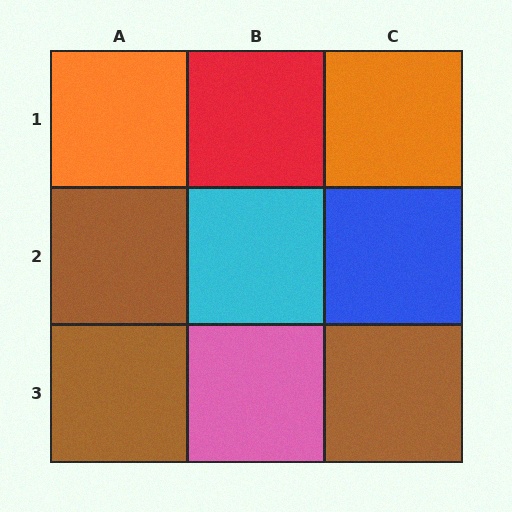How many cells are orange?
2 cells are orange.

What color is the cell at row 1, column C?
Orange.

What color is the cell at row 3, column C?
Brown.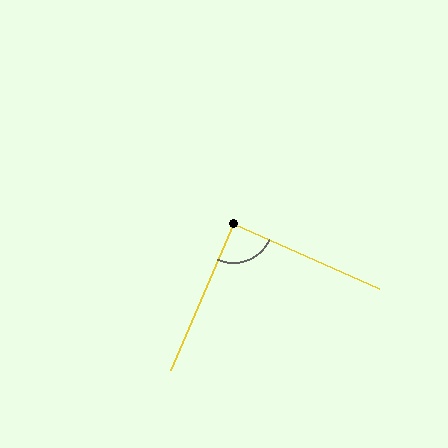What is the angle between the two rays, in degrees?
Approximately 89 degrees.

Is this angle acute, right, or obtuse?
It is approximately a right angle.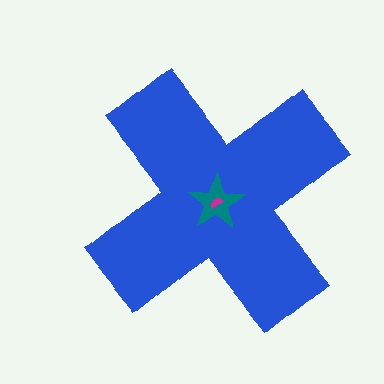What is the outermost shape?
The blue cross.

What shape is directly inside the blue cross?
The teal star.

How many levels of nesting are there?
3.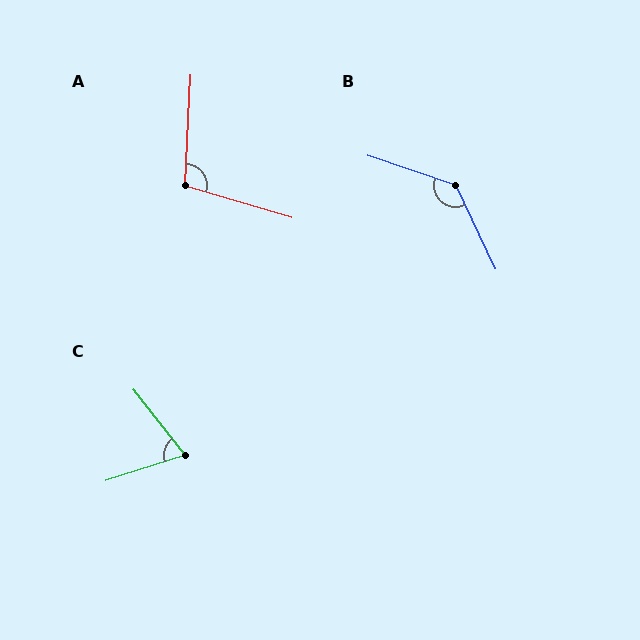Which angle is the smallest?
C, at approximately 69 degrees.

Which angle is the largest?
B, at approximately 134 degrees.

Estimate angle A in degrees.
Approximately 104 degrees.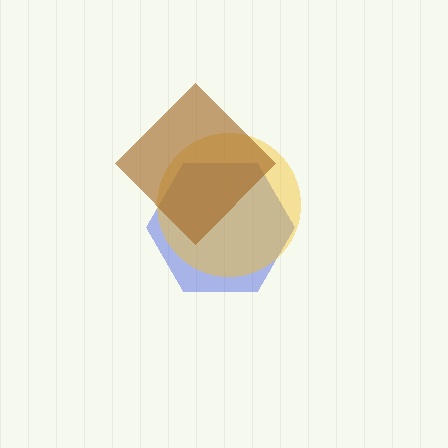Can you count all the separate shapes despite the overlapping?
Yes, there are 3 separate shapes.